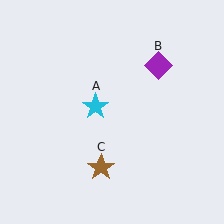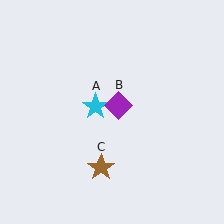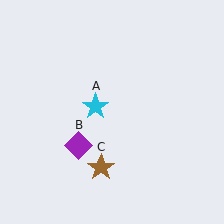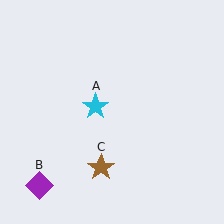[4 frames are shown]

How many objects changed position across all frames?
1 object changed position: purple diamond (object B).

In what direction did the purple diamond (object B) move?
The purple diamond (object B) moved down and to the left.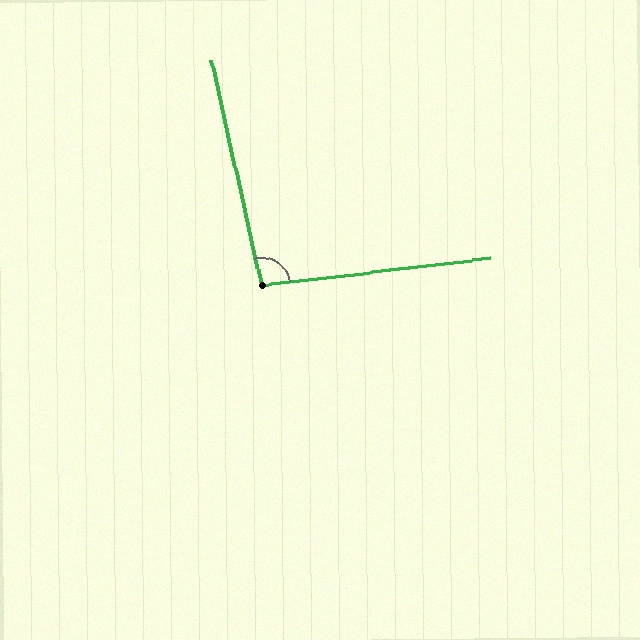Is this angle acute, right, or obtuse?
It is obtuse.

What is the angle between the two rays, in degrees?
Approximately 96 degrees.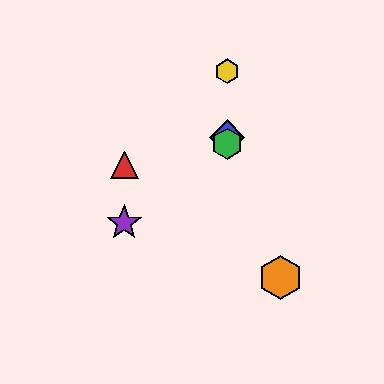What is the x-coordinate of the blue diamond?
The blue diamond is at x≈227.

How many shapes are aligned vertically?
3 shapes (the blue diamond, the green hexagon, the yellow hexagon) are aligned vertically.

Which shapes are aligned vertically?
The blue diamond, the green hexagon, the yellow hexagon are aligned vertically.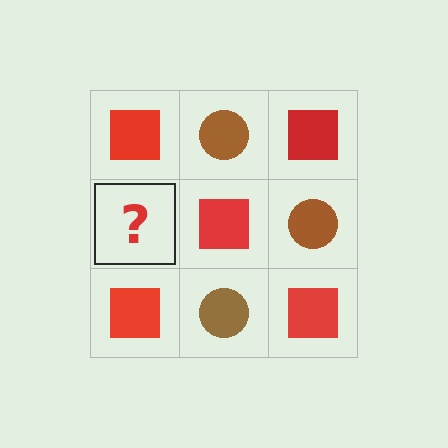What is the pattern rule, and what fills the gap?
The rule is that it alternates red square and brown circle in a checkerboard pattern. The gap should be filled with a brown circle.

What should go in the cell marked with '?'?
The missing cell should contain a brown circle.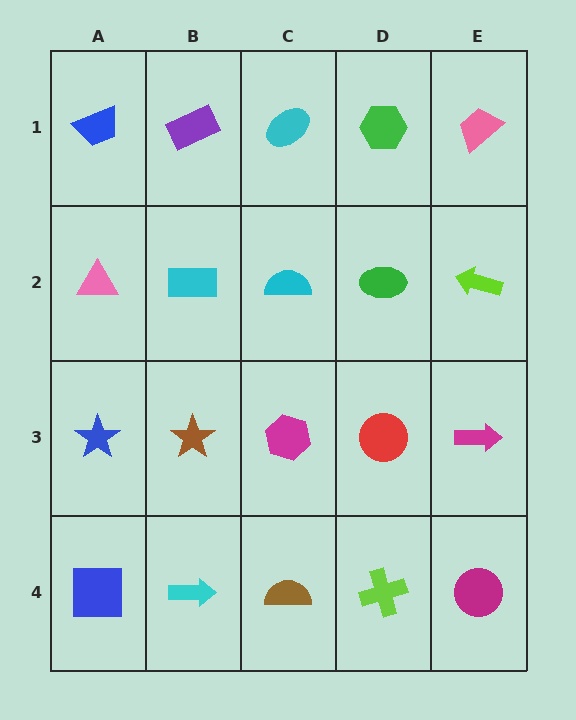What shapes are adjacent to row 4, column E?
A magenta arrow (row 3, column E), a lime cross (row 4, column D).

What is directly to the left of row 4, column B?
A blue square.